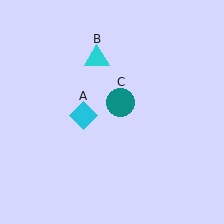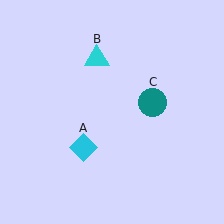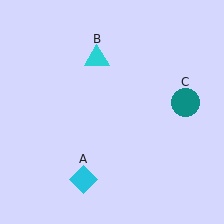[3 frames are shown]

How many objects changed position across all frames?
2 objects changed position: cyan diamond (object A), teal circle (object C).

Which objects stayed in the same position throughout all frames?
Cyan triangle (object B) remained stationary.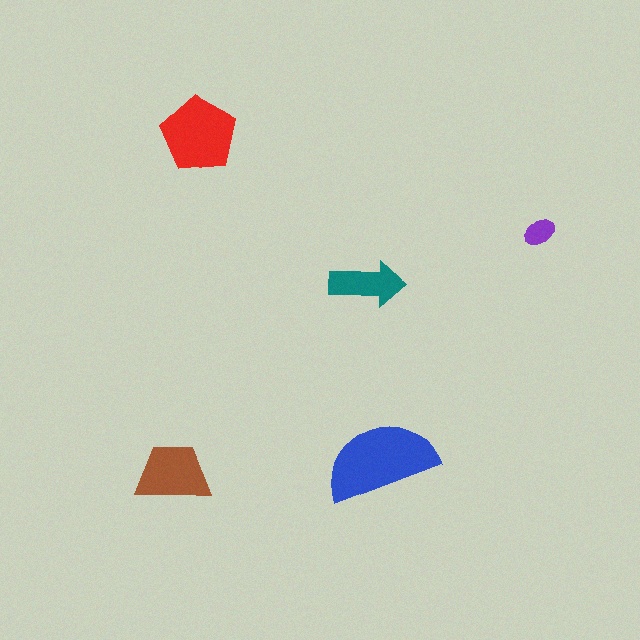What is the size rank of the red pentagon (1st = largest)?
2nd.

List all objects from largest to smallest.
The blue semicircle, the red pentagon, the brown trapezoid, the teal arrow, the purple ellipse.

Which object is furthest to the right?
The purple ellipse is rightmost.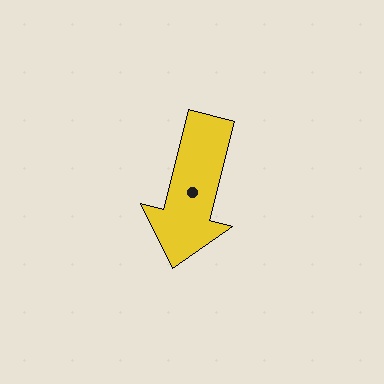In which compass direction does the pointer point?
South.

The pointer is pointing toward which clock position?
Roughly 6 o'clock.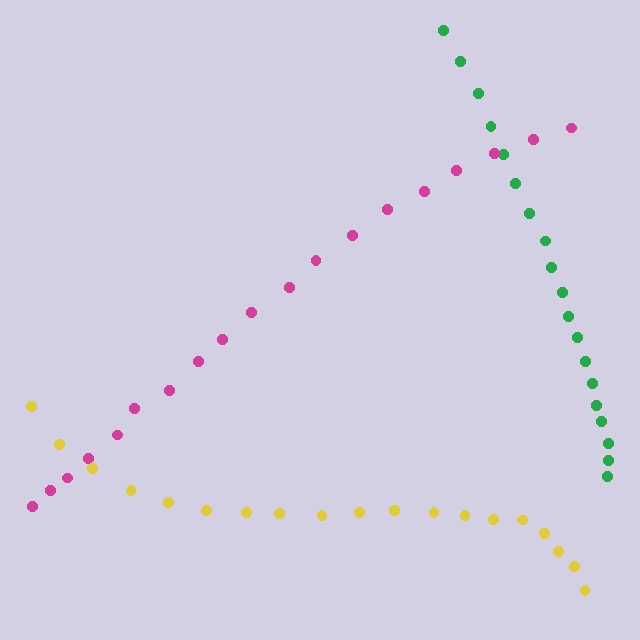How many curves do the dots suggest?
There are 3 distinct paths.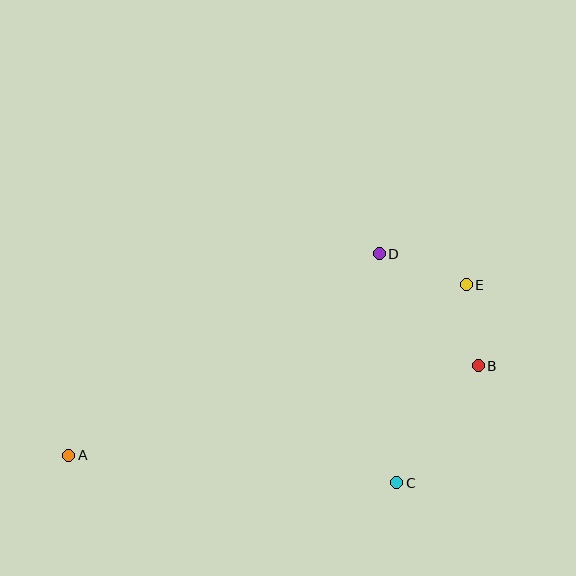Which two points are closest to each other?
Points B and E are closest to each other.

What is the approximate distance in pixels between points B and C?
The distance between B and C is approximately 143 pixels.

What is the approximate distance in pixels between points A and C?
The distance between A and C is approximately 330 pixels.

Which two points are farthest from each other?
Points A and E are farthest from each other.